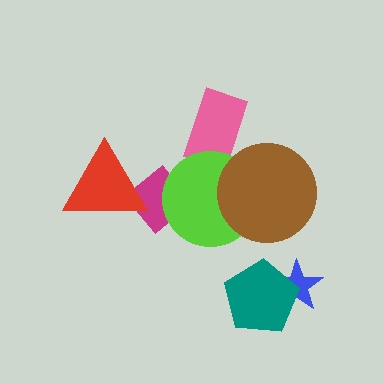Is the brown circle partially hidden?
No, no other shape covers it.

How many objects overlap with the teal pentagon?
1 object overlaps with the teal pentagon.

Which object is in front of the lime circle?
The brown circle is in front of the lime circle.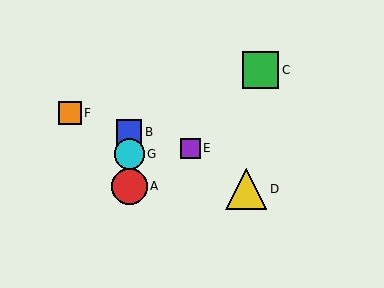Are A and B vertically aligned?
Yes, both are at x≈129.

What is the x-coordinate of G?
Object G is at x≈129.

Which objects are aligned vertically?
Objects A, B, G are aligned vertically.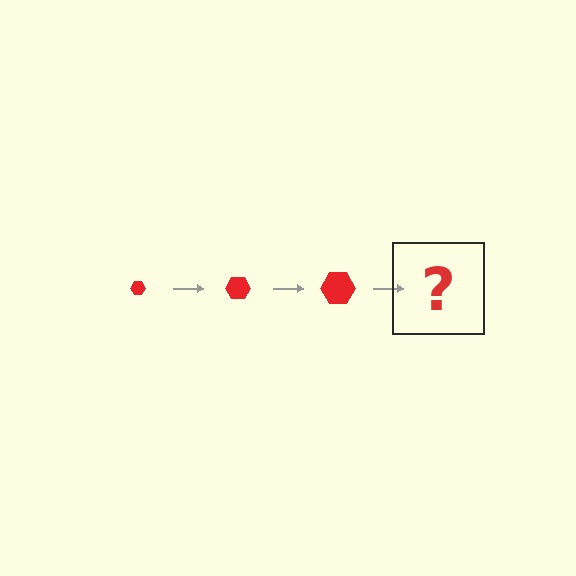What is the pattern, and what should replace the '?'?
The pattern is that the hexagon gets progressively larger each step. The '?' should be a red hexagon, larger than the previous one.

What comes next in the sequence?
The next element should be a red hexagon, larger than the previous one.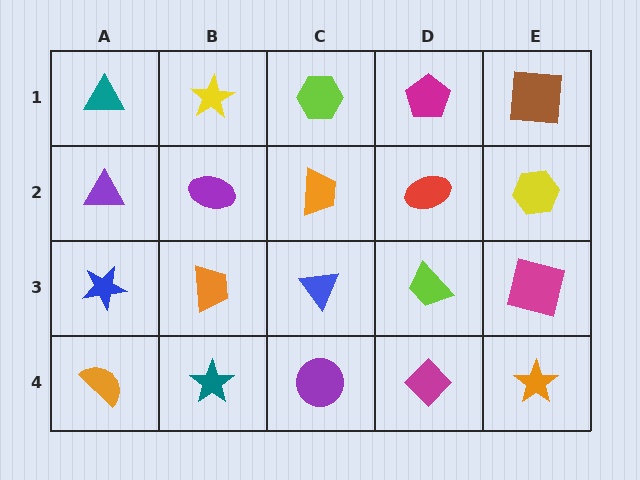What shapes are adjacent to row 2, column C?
A lime hexagon (row 1, column C), a blue triangle (row 3, column C), a purple ellipse (row 2, column B), a red ellipse (row 2, column D).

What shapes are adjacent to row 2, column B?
A yellow star (row 1, column B), an orange trapezoid (row 3, column B), a purple triangle (row 2, column A), an orange trapezoid (row 2, column C).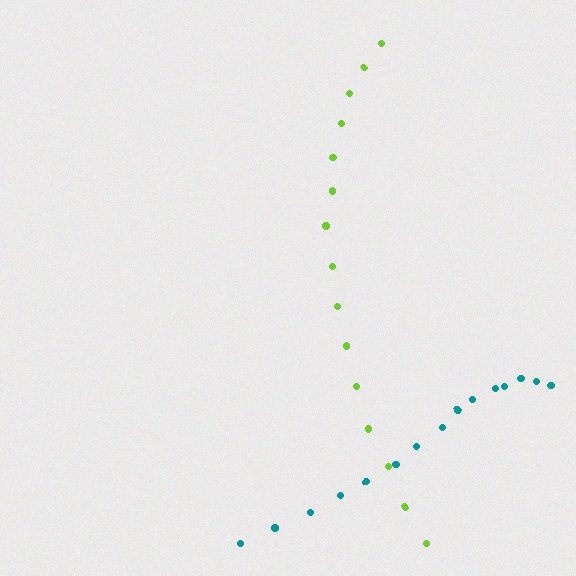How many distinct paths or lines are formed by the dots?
There are 2 distinct paths.